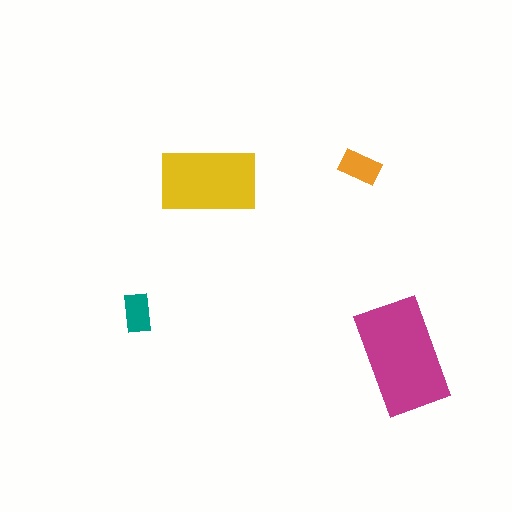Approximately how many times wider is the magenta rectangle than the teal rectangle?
About 3 times wider.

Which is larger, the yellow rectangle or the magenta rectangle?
The magenta one.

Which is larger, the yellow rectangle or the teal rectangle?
The yellow one.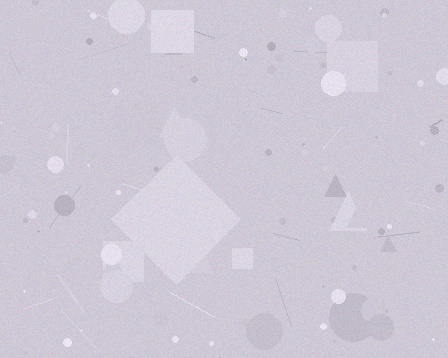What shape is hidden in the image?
A diamond is hidden in the image.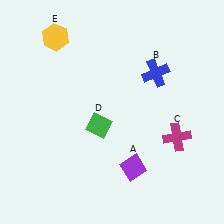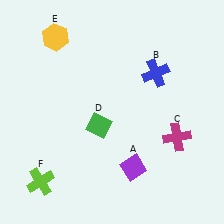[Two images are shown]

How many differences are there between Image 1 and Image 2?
There is 1 difference between the two images.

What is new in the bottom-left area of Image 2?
A lime cross (F) was added in the bottom-left area of Image 2.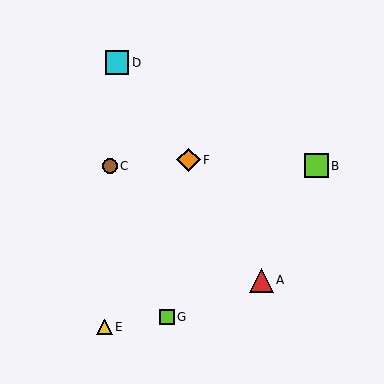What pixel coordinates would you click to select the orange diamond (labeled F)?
Click at (189, 160) to select the orange diamond F.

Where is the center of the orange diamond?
The center of the orange diamond is at (189, 160).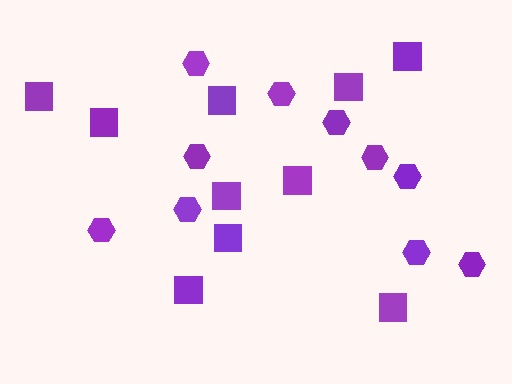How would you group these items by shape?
There are 2 groups: one group of squares (10) and one group of hexagons (10).